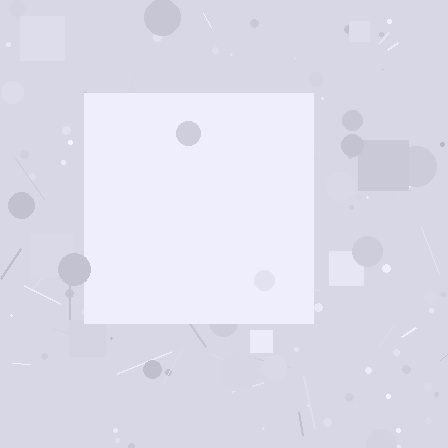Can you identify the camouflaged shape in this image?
The camouflaged shape is a square.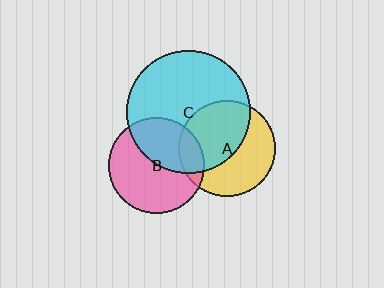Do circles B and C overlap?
Yes.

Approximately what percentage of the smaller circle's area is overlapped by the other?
Approximately 40%.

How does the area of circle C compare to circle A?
Approximately 1.6 times.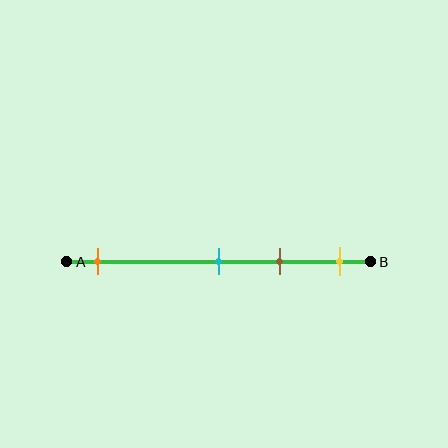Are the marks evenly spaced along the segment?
No, the marks are not evenly spaced.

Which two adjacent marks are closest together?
The cyan and brown marks are the closest adjacent pair.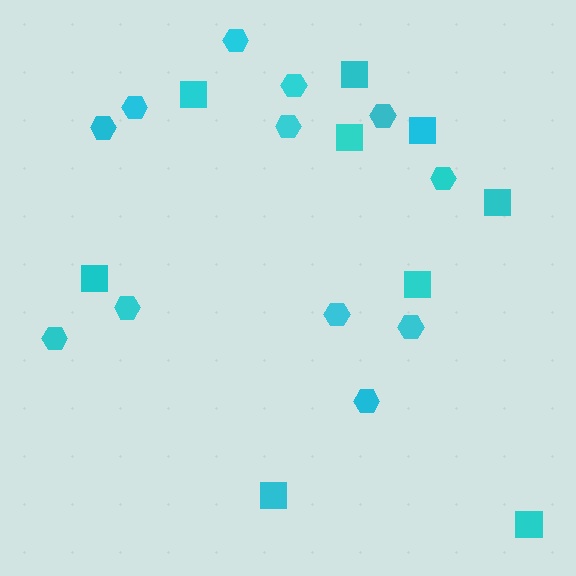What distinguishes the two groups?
There are 2 groups: one group of squares (9) and one group of hexagons (12).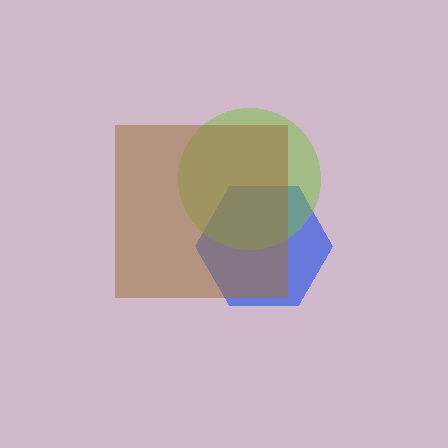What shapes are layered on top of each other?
The layered shapes are: a blue hexagon, a lime circle, a brown square.